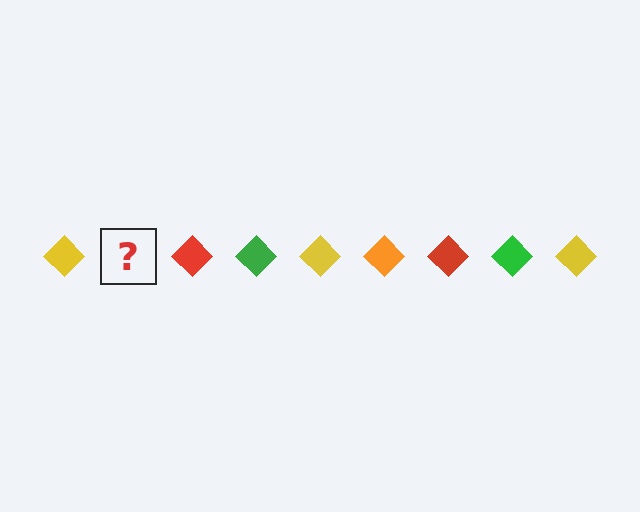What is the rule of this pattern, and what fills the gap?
The rule is that the pattern cycles through yellow, orange, red, green diamonds. The gap should be filled with an orange diamond.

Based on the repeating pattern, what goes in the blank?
The blank should be an orange diamond.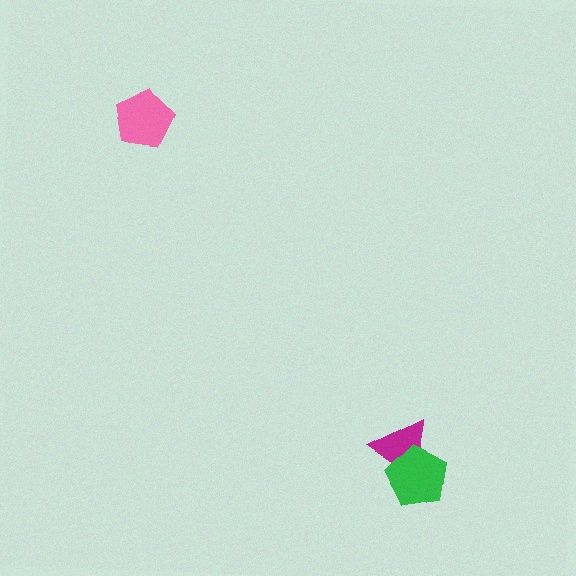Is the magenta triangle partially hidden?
Yes, it is partially covered by another shape.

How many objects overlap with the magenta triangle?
1 object overlaps with the magenta triangle.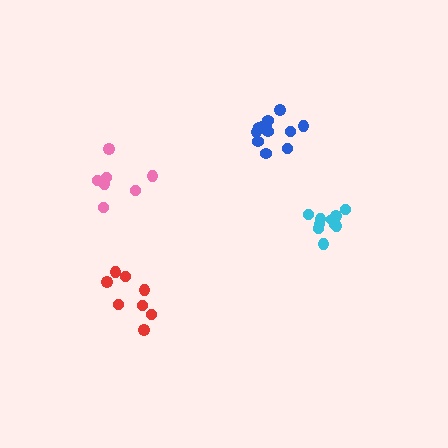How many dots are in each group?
Group 1: 12 dots, Group 2: 8 dots, Group 3: 10 dots, Group 4: 8 dots (38 total).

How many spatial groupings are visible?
There are 4 spatial groupings.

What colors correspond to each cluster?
The clusters are colored: blue, pink, cyan, red.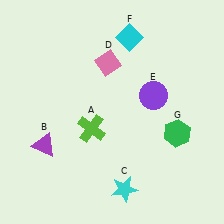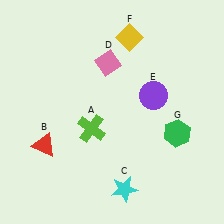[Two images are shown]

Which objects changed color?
B changed from purple to red. F changed from cyan to yellow.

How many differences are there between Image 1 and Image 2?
There are 2 differences between the two images.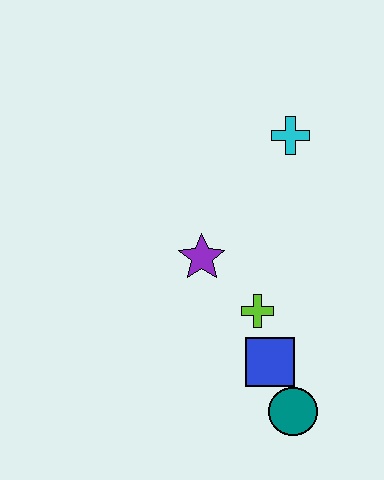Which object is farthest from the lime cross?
The cyan cross is farthest from the lime cross.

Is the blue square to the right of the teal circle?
No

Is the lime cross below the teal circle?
No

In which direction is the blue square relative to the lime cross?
The blue square is below the lime cross.